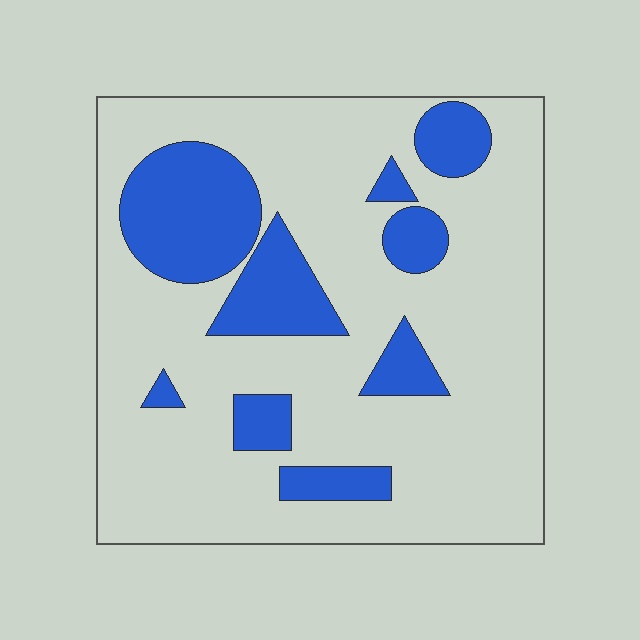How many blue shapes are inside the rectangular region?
9.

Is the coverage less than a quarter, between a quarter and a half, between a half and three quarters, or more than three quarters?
Less than a quarter.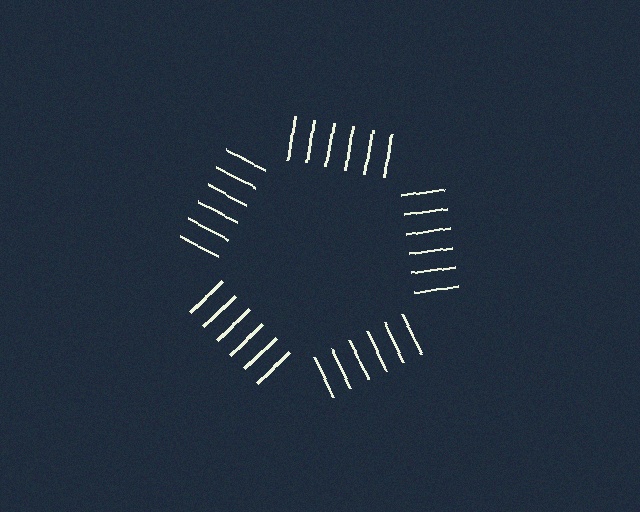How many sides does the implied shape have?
5 sides — the line-ends trace a pentagon.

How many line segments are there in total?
30 — 6 along each of the 5 edges.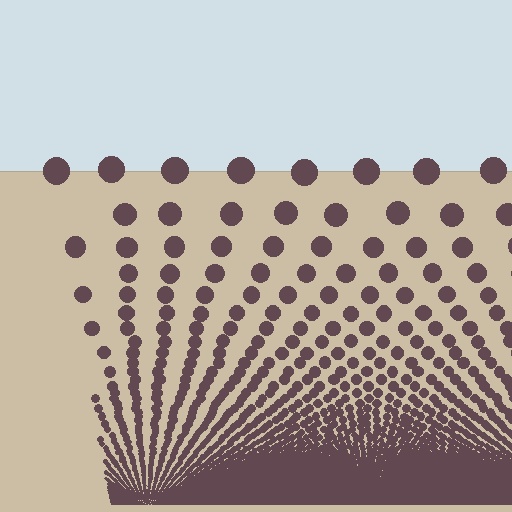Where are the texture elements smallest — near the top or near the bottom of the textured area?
Near the bottom.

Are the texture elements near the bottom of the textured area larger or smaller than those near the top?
Smaller. The gradient is inverted — elements near the bottom are smaller and denser.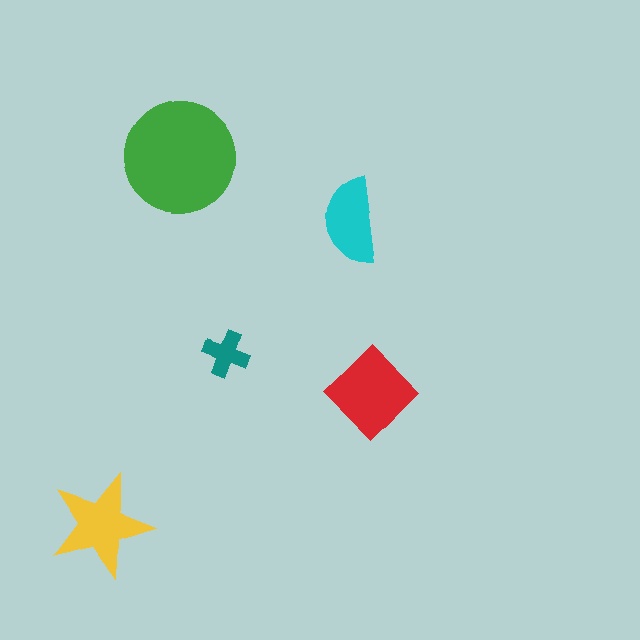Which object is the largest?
The green circle.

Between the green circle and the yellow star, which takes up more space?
The green circle.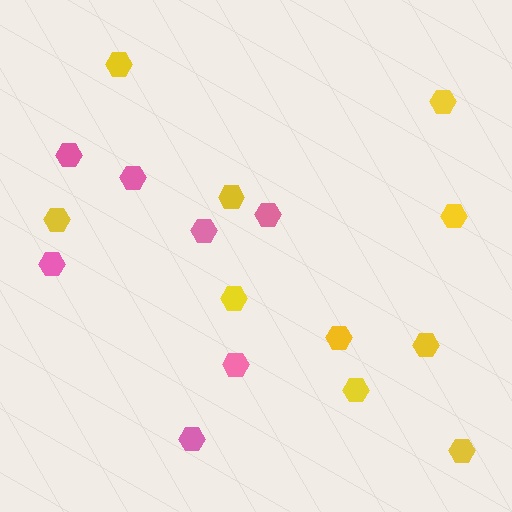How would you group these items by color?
There are 2 groups: one group of pink hexagons (7) and one group of yellow hexagons (10).